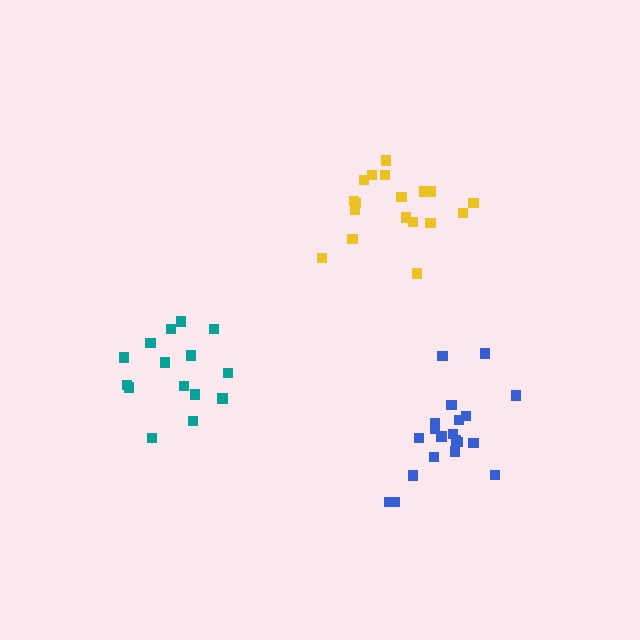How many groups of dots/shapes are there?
There are 3 groups.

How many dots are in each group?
Group 1: 15 dots, Group 2: 20 dots, Group 3: 18 dots (53 total).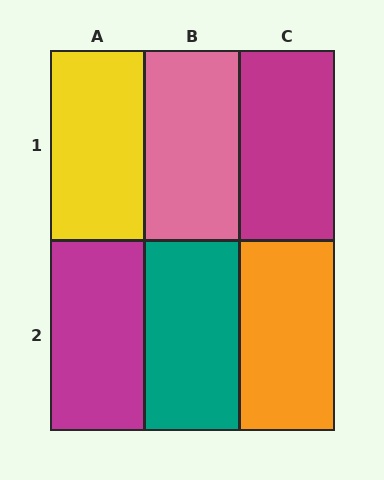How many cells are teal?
1 cell is teal.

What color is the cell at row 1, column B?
Pink.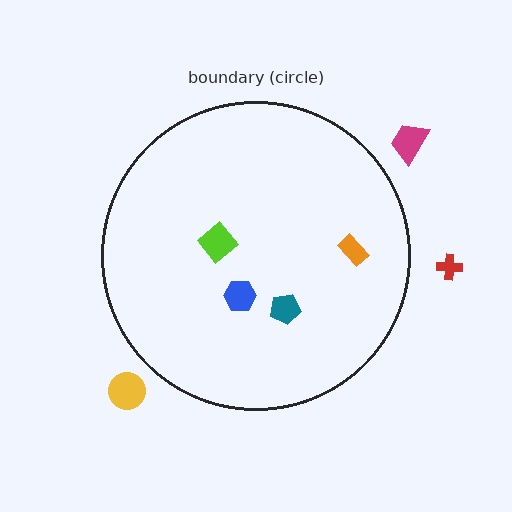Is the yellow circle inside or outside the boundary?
Outside.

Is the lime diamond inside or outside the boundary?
Inside.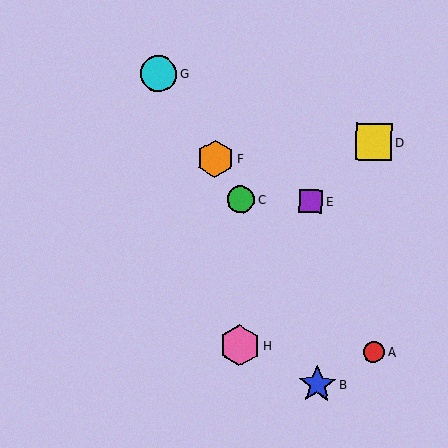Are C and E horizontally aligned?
Yes, both are at y≈199.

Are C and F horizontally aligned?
No, C is at y≈199 and F is at y≈159.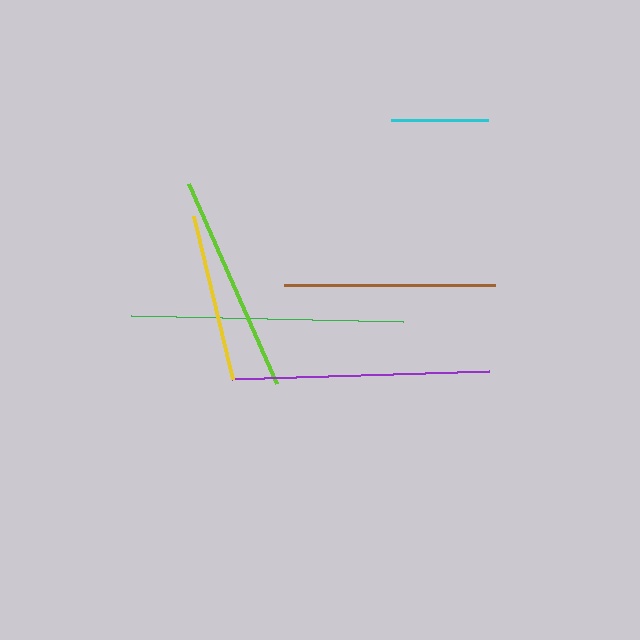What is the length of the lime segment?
The lime segment is approximately 219 pixels long.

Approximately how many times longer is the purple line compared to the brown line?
The purple line is approximately 1.2 times the length of the brown line.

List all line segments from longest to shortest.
From longest to shortest: green, purple, lime, brown, yellow, cyan.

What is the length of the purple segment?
The purple segment is approximately 257 pixels long.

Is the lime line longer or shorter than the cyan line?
The lime line is longer than the cyan line.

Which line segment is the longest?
The green line is the longest at approximately 273 pixels.